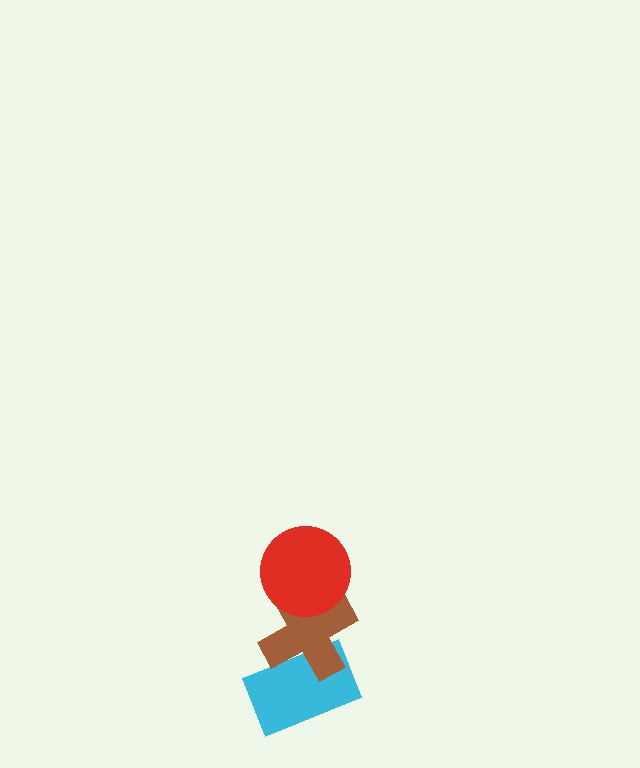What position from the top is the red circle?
The red circle is 1st from the top.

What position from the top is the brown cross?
The brown cross is 2nd from the top.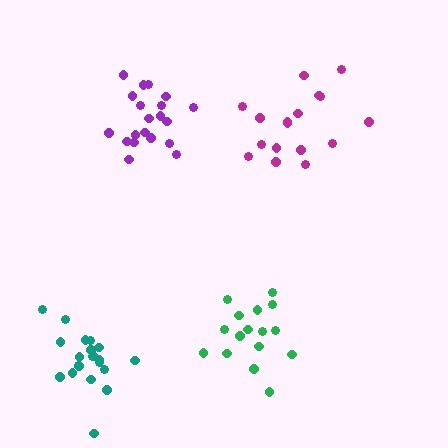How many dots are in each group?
Group 1: 16 dots, Group 2: 17 dots, Group 3: 21 dots, Group 4: 20 dots (74 total).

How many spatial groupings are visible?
There are 4 spatial groupings.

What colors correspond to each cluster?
The clusters are colored: green, magenta, teal, purple.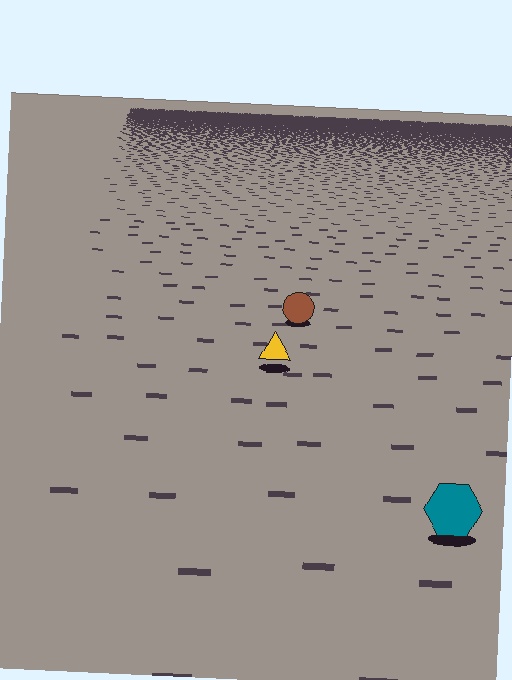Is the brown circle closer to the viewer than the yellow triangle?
No. The yellow triangle is closer — you can tell from the texture gradient: the ground texture is coarser near it.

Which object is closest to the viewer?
The teal hexagon is closest. The texture marks near it are larger and more spread out.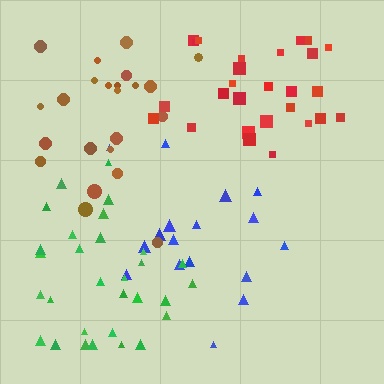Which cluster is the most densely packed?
Green.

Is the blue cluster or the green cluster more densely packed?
Green.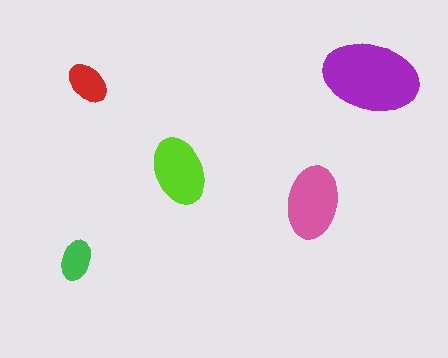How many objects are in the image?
There are 5 objects in the image.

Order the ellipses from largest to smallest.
the purple one, the pink one, the lime one, the red one, the green one.